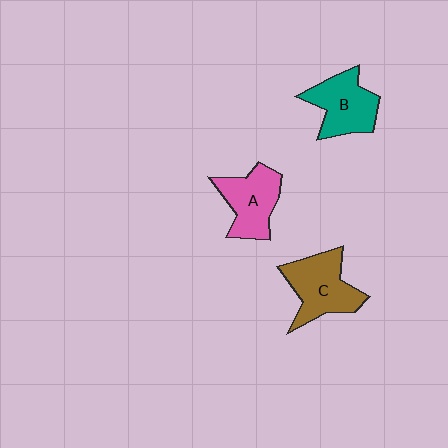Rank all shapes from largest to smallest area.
From largest to smallest: C (brown), B (teal), A (pink).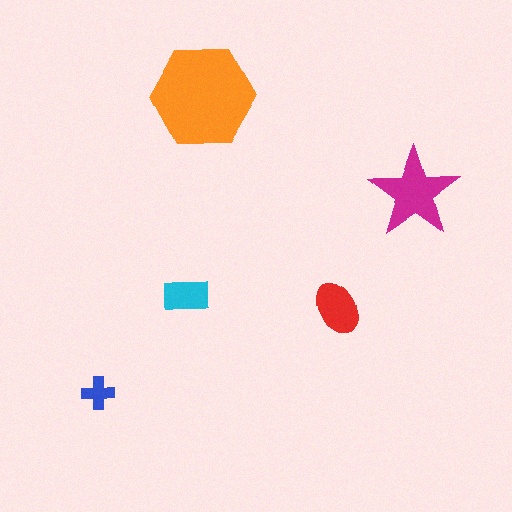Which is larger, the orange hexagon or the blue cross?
The orange hexagon.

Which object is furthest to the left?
The blue cross is leftmost.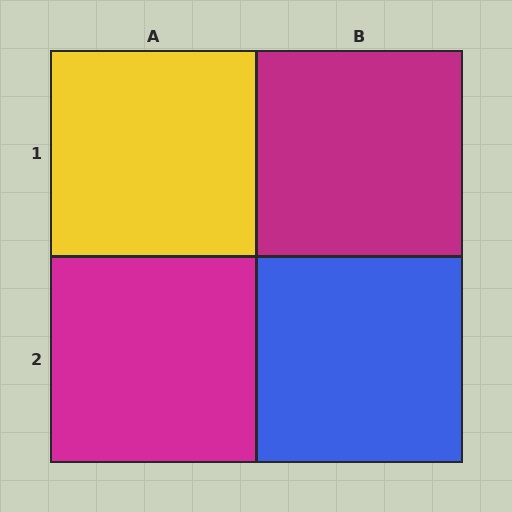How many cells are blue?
1 cell is blue.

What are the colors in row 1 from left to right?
Yellow, magenta.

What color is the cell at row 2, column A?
Magenta.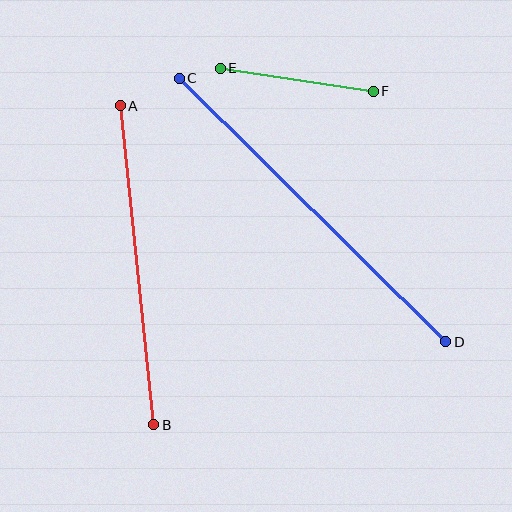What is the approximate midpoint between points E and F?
The midpoint is at approximately (297, 80) pixels.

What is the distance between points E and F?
The distance is approximately 155 pixels.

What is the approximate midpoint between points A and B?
The midpoint is at approximately (137, 265) pixels.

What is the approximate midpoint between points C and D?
The midpoint is at approximately (313, 210) pixels.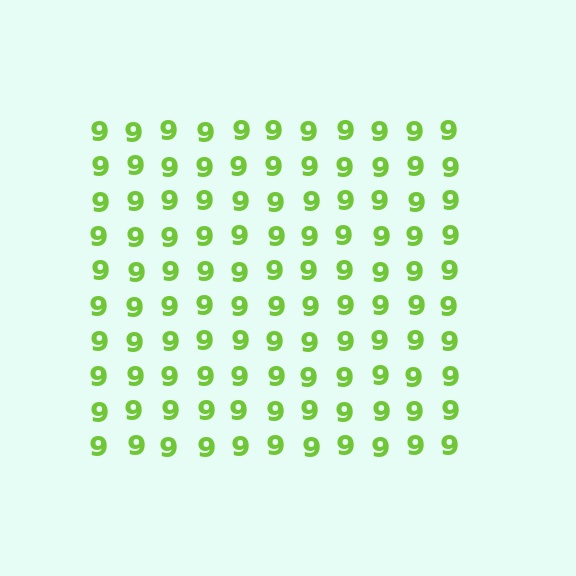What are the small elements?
The small elements are digit 9's.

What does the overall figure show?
The overall figure shows a square.